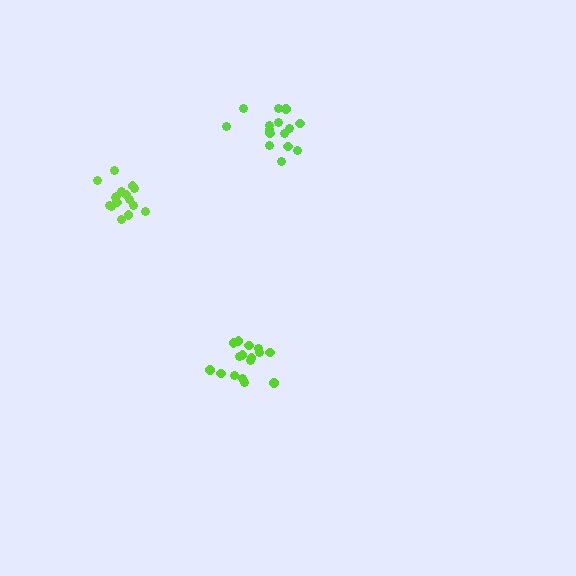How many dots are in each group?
Group 1: 15 dots, Group 2: 16 dots, Group 3: 16 dots (47 total).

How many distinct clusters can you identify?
There are 3 distinct clusters.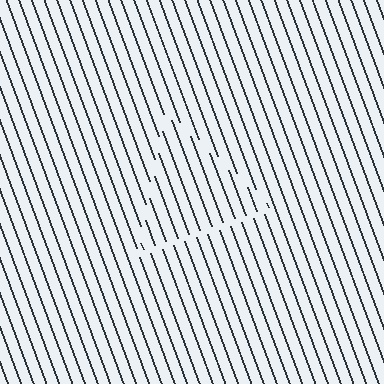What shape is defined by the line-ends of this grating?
An illusory triangle. The interior of the shape contains the same grating, shifted by half a period — the contour is defined by the phase discontinuity where line-ends from the inner and outer gratings abut.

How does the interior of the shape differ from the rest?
The interior of the shape contains the same grating, shifted by half a period — the contour is defined by the phase discontinuity where line-ends from the inner and outer gratings abut.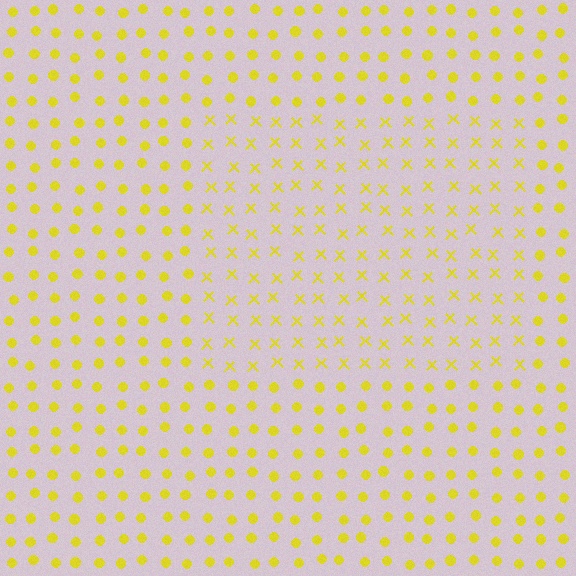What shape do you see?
I see a rectangle.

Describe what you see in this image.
The image is filled with small yellow elements arranged in a uniform grid. A rectangle-shaped region contains X marks, while the surrounding area contains circles. The boundary is defined purely by the change in element shape.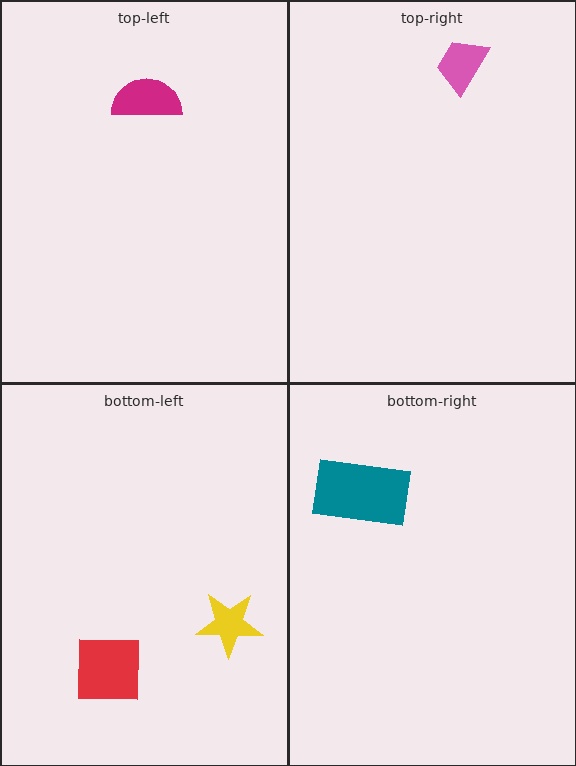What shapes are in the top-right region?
The pink trapezoid.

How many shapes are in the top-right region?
1.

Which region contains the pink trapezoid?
The top-right region.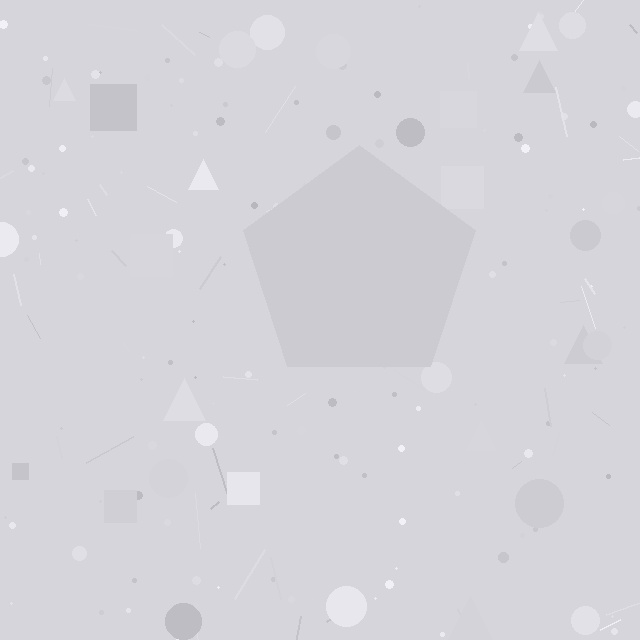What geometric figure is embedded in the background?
A pentagon is embedded in the background.